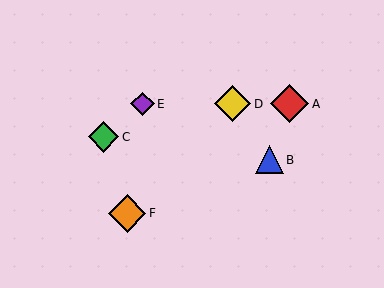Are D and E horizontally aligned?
Yes, both are at y≈104.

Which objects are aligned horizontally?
Objects A, D, E are aligned horizontally.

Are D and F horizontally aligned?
No, D is at y≈104 and F is at y≈213.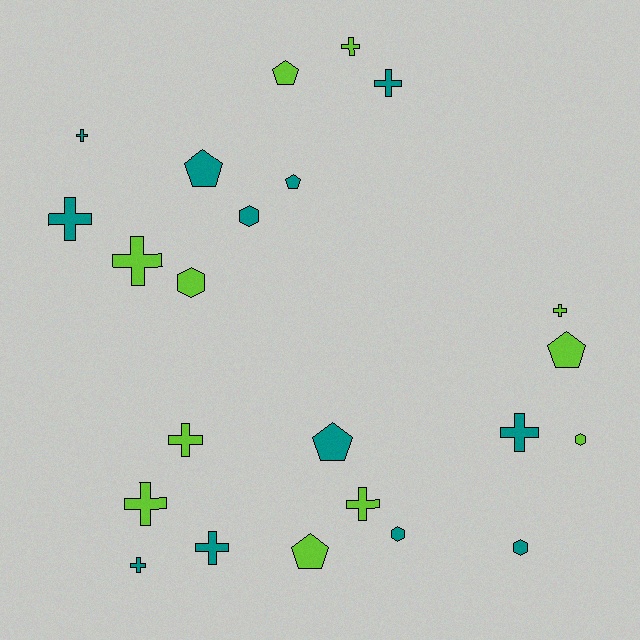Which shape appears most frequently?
Cross, with 12 objects.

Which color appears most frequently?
Teal, with 12 objects.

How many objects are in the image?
There are 23 objects.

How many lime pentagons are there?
There are 3 lime pentagons.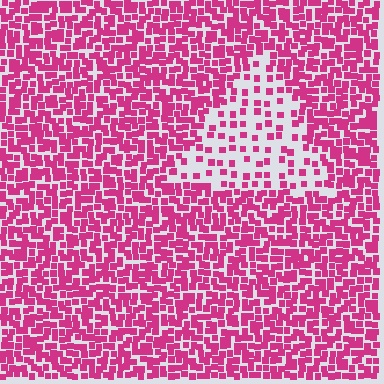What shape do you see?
I see a triangle.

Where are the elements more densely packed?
The elements are more densely packed outside the triangle boundary.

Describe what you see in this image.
The image contains small magenta elements arranged at two different densities. A triangle-shaped region is visible where the elements are less densely packed than the surrounding area.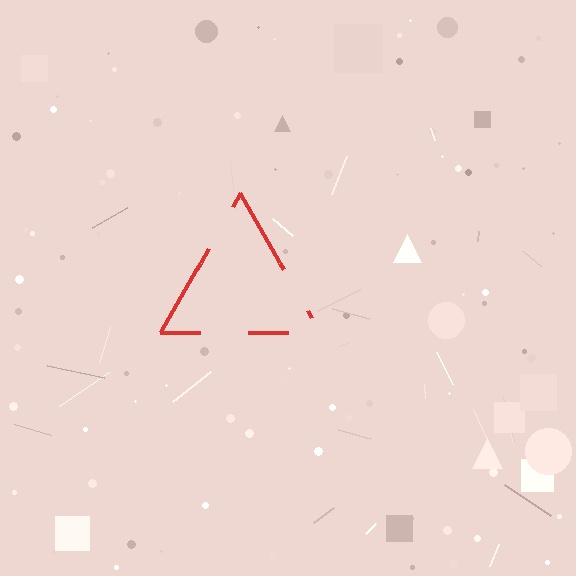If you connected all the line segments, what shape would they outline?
They would outline a triangle.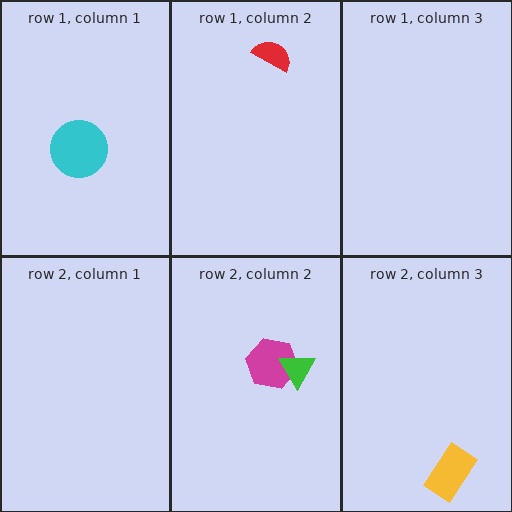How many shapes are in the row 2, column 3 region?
1.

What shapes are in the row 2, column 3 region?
The yellow rectangle.